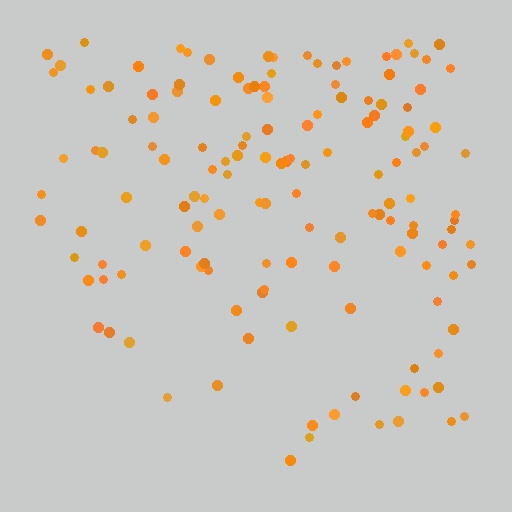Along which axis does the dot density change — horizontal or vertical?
Vertical.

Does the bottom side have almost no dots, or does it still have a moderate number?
Still a moderate number, just noticeably fewer than the top.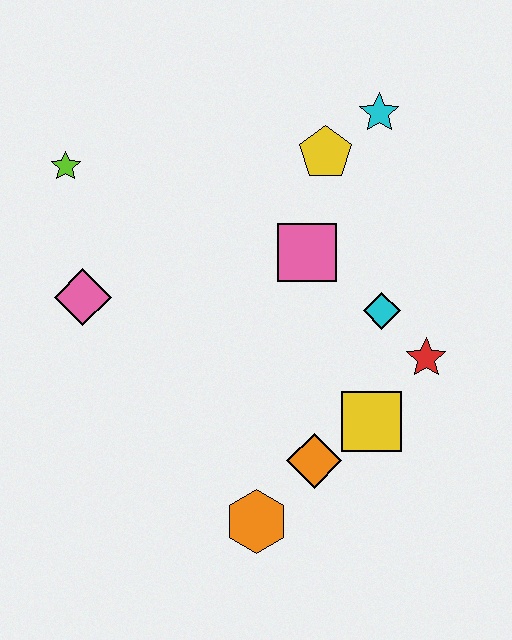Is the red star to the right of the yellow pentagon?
Yes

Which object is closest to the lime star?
The pink diamond is closest to the lime star.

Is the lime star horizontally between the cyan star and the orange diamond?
No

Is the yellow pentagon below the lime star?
No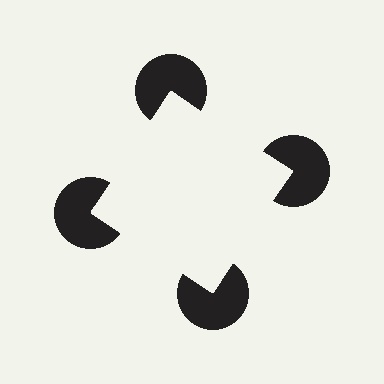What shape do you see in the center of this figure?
An illusory square — its edges are inferred from the aligned wedge cuts in the pac-man discs, not physically drawn.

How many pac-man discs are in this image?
There are 4 — one at each vertex of the illusory square.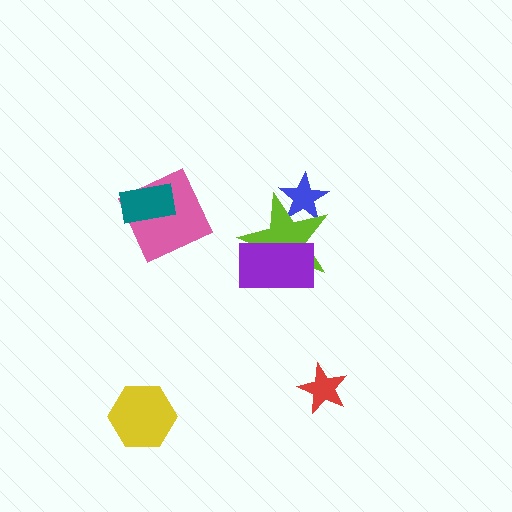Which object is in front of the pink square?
The teal rectangle is in front of the pink square.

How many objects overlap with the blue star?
1 object overlaps with the blue star.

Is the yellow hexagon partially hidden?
No, no other shape covers it.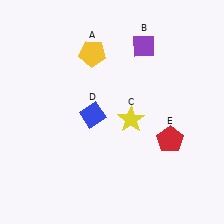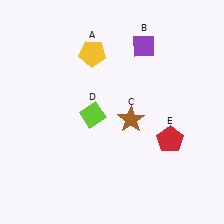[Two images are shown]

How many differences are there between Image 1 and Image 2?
There are 2 differences between the two images.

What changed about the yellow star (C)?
In Image 1, C is yellow. In Image 2, it changed to brown.